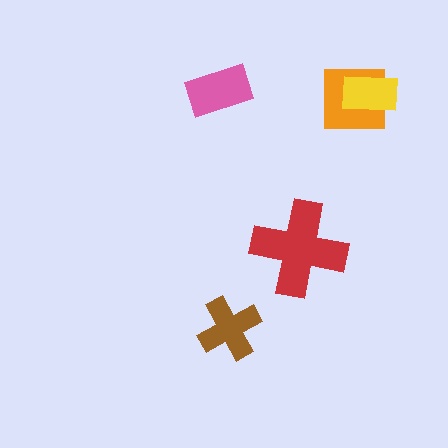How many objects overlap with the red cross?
0 objects overlap with the red cross.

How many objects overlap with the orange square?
1 object overlaps with the orange square.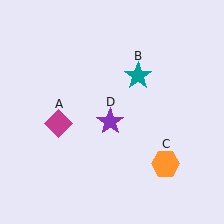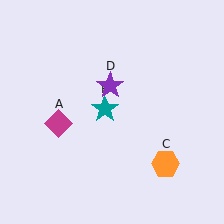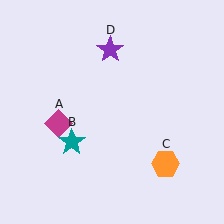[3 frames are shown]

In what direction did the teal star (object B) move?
The teal star (object B) moved down and to the left.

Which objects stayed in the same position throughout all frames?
Magenta diamond (object A) and orange hexagon (object C) remained stationary.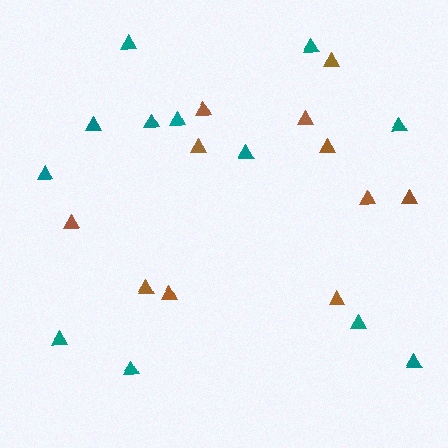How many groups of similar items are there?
There are 2 groups: one group of brown triangles (11) and one group of teal triangles (12).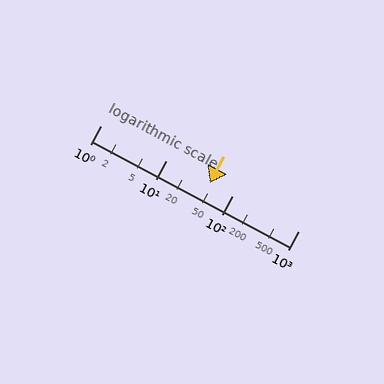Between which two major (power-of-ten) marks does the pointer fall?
The pointer is between 10 and 100.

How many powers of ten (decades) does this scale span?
The scale spans 3 decades, from 1 to 1000.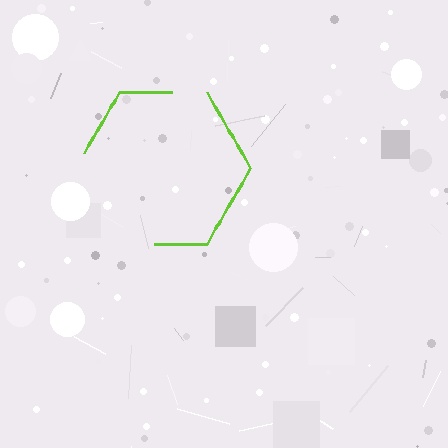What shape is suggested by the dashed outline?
The dashed outline suggests a hexagon.